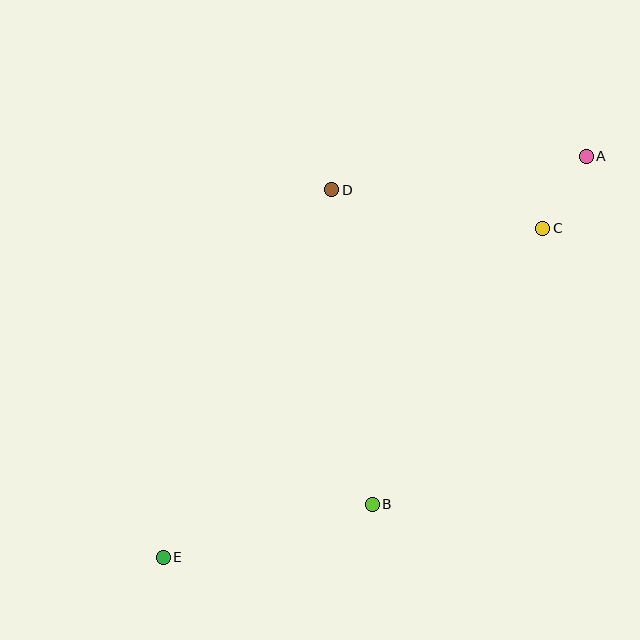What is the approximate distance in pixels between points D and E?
The distance between D and E is approximately 405 pixels.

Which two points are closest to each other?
Points A and C are closest to each other.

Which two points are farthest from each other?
Points A and E are farthest from each other.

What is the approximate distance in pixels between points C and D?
The distance between C and D is approximately 214 pixels.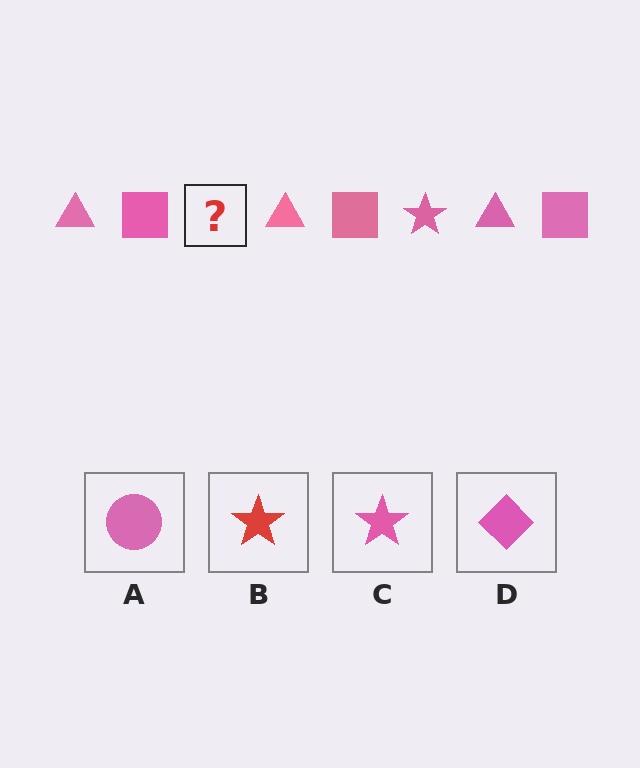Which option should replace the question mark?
Option C.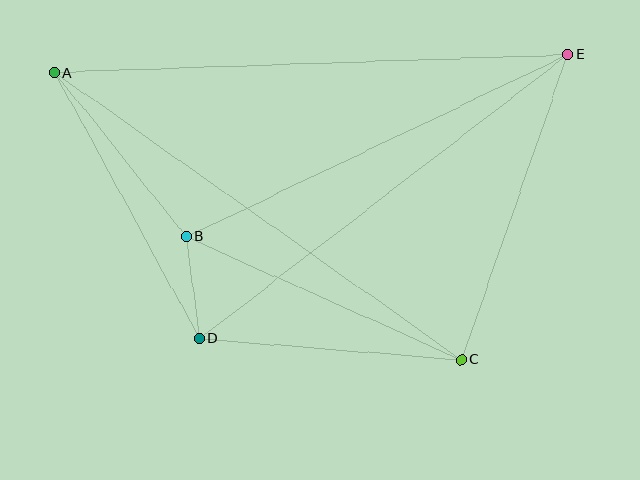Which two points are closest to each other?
Points B and D are closest to each other.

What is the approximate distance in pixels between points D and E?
The distance between D and E is approximately 465 pixels.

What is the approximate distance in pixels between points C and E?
The distance between C and E is approximately 323 pixels.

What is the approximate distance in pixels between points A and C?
The distance between A and C is approximately 498 pixels.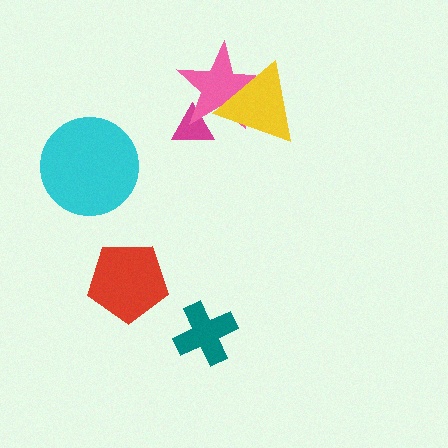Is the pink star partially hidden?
Yes, it is partially covered by another shape.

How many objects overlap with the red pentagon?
0 objects overlap with the red pentagon.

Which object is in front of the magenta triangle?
The pink star is in front of the magenta triangle.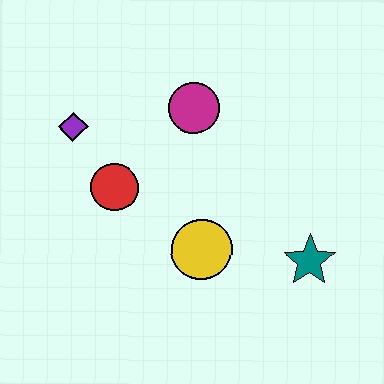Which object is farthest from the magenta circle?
The teal star is farthest from the magenta circle.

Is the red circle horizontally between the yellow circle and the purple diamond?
Yes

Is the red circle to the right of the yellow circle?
No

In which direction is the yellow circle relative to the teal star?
The yellow circle is to the left of the teal star.